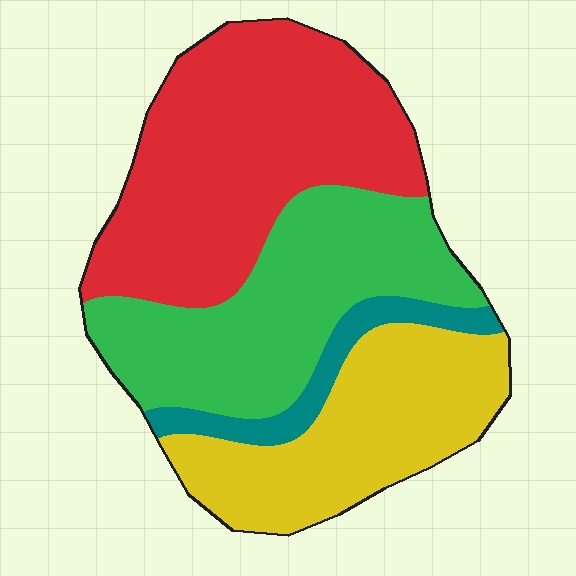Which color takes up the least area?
Teal, at roughly 5%.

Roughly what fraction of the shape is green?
Green takes up about one third (1/3) of the shape.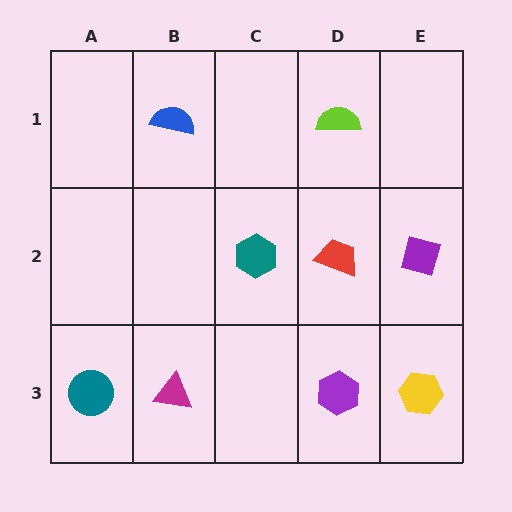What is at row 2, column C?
A teal hexagon.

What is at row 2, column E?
A purple diamond.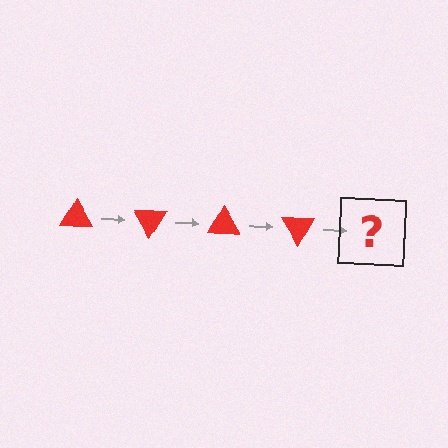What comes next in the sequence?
The next element should be a red triangle rotated 240 degrees.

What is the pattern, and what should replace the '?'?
The pattern is that the triangle rotates 60 degrees each step. The '?' should be a red triangle rotated 240 degrees.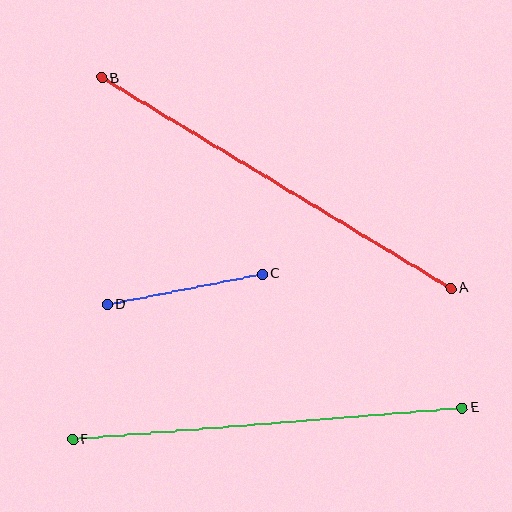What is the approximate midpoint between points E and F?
The midpoint is at approximately (267, 424) pixels.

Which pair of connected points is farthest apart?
Points A and B are farthest apart.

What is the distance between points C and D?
The distance is approximately 158 pixels.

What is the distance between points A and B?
The distance is approximately 408 pixels.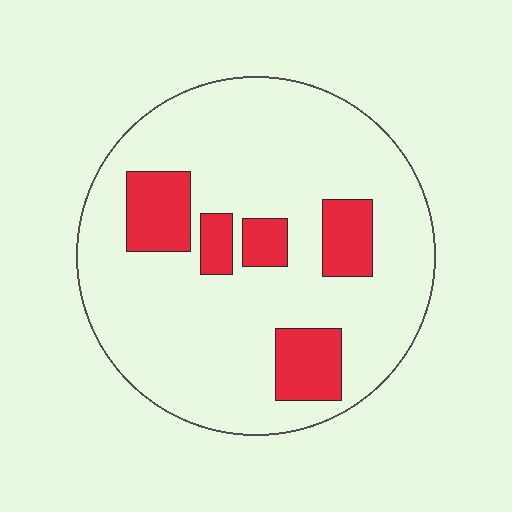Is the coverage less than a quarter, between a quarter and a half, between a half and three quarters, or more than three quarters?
Less than a quarter.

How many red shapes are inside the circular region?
5.